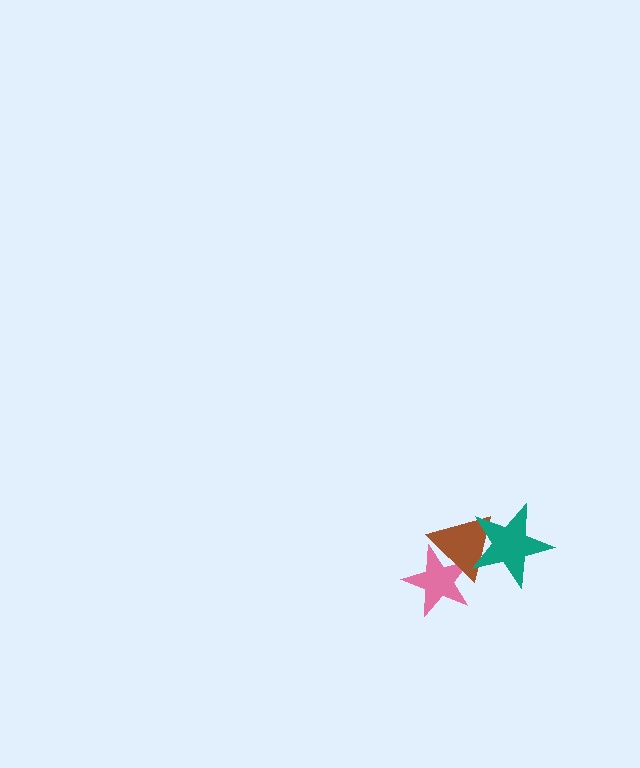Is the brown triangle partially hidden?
Yes, it is partially covered by another shape.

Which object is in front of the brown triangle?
The teal star is in front of the brown triangle.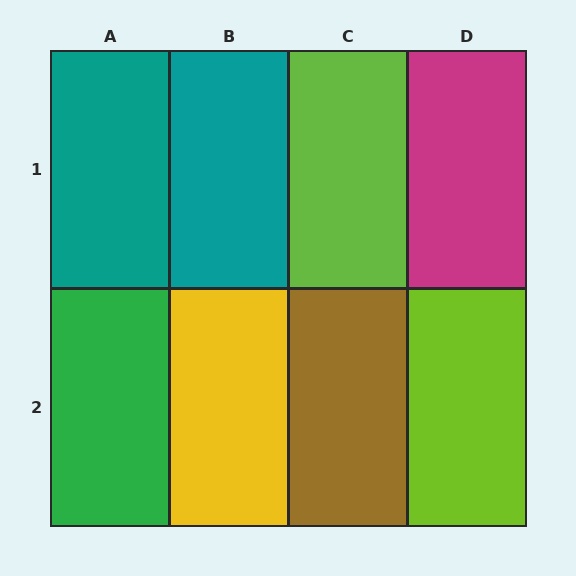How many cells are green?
1 cell is green.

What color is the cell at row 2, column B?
Yellow.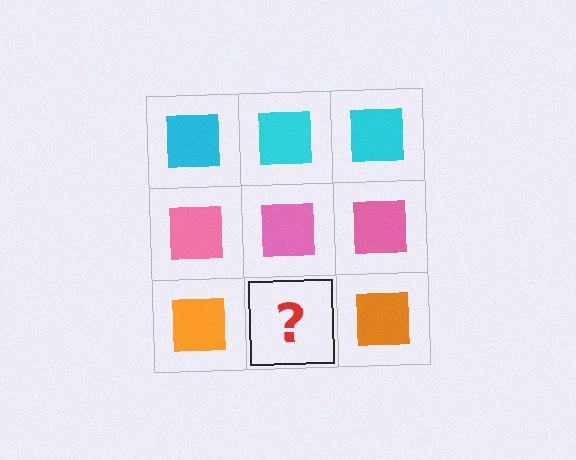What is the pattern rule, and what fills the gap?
The rule is that each row has a consistent color. The gap should be filled with an orange square.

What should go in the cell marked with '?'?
The missing cell should contain an orange square.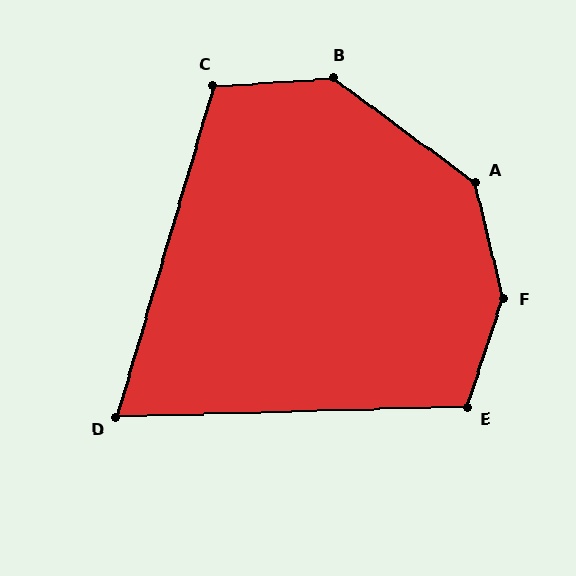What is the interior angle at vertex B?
Approximately 140 degrees (obtuse).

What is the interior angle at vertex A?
Approximately 140 degrees (obtuse).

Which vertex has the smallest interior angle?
D, at approximately 72 degrees.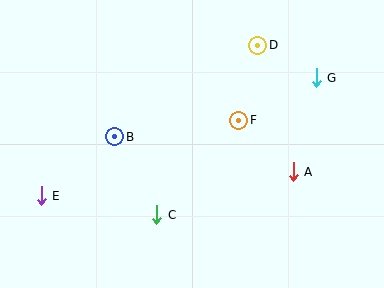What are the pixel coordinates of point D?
Point D is at (258, 45).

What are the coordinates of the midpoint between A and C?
The midpoint between A and C is at (225, 193).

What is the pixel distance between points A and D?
The distance between A and D is 132 pixels.